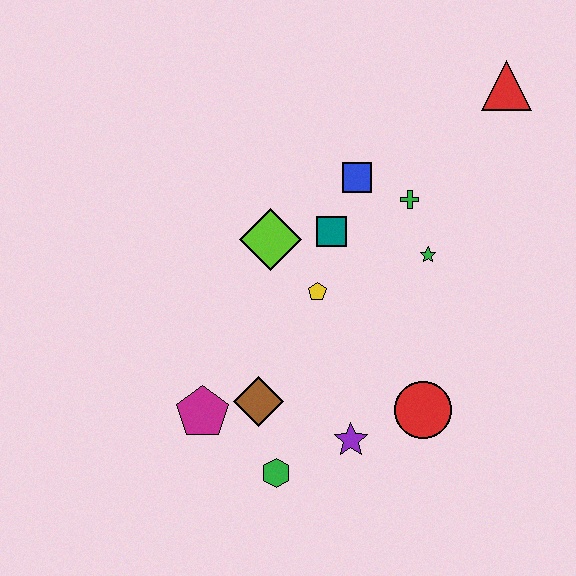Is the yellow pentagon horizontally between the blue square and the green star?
No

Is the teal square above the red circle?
Yes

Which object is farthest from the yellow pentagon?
The red triangle is farthest from the yellow pentagon.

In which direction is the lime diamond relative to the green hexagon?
The lime diamond is above the green hexagon.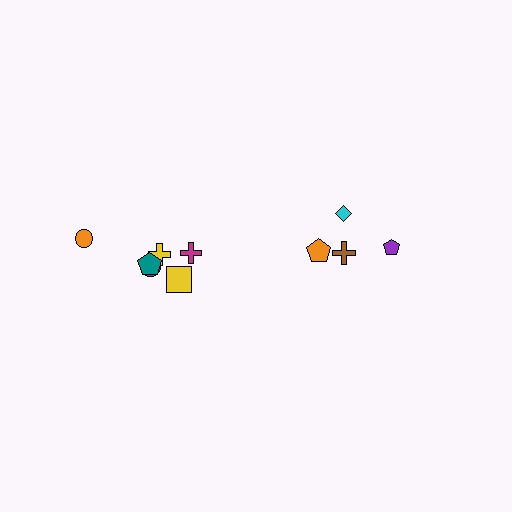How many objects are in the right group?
There are 4 objects.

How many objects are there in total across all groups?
There are 10 objects.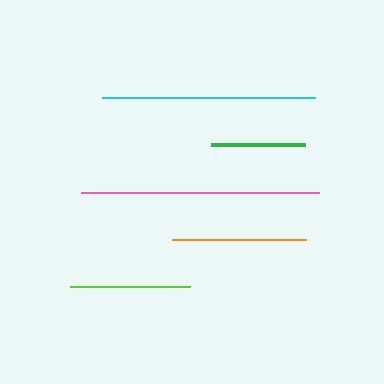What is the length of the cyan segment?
The cyan segment is approximately 214 pixels long.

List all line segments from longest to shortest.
From longest to shortest: pink, cyan, orange, lime, green.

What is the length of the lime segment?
The lime segment is approximately 121 pixels long.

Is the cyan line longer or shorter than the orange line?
The cyan line is longer than the orange line.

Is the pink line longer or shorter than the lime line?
The pink line is longer than the lime line.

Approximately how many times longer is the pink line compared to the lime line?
The pink line is approximately 2.0 times the length of the lime line.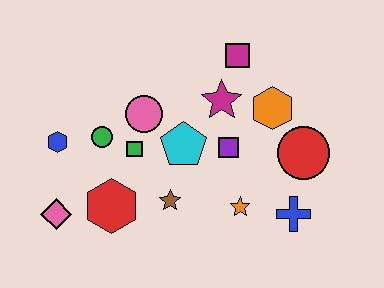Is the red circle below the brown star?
No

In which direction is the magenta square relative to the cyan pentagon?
The magenta square is above the cyan pentagon.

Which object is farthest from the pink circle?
The blue cross is farthest from the pink circle.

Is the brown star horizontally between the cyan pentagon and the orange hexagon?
No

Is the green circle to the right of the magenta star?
No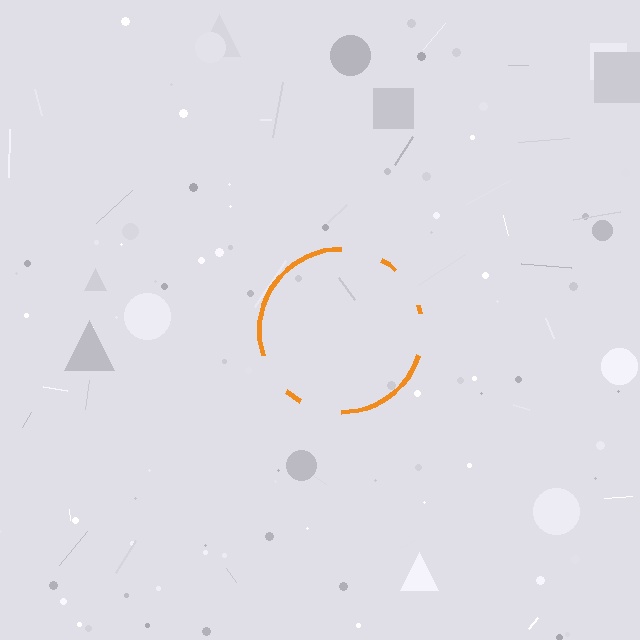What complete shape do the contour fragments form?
The contour fragments form a circle.